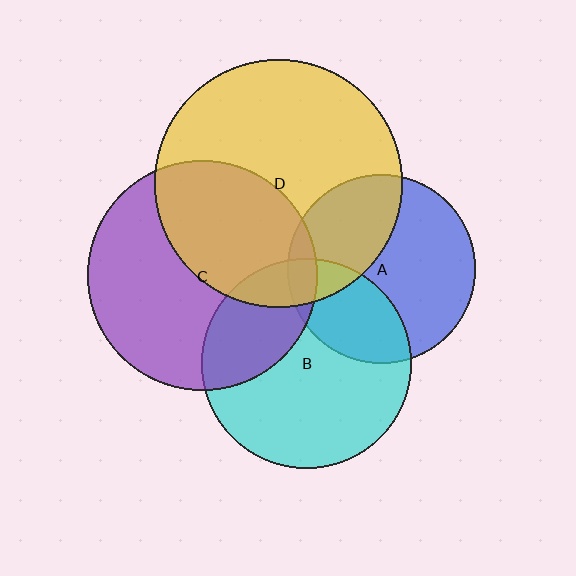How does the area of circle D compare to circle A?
Approximately 1.7 times.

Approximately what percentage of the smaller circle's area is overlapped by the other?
Approximately 10%.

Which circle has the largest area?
Circle D (yellow).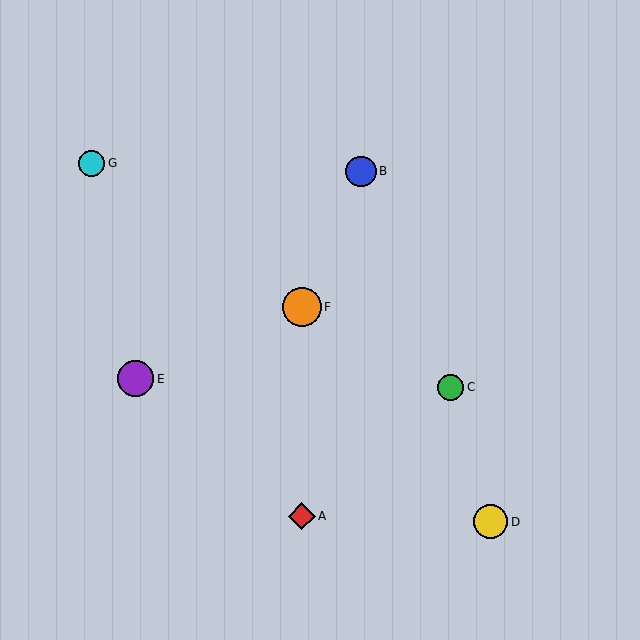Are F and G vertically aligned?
No, F is at x≈302 and G is at x≈91.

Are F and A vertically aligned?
Yes, both are at x≈302.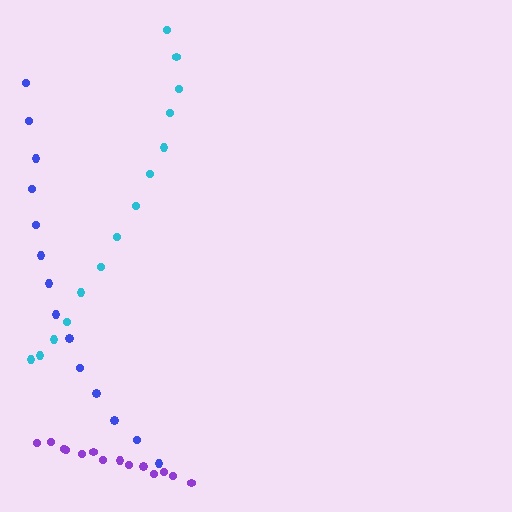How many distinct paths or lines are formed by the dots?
There are 3 distinct paths.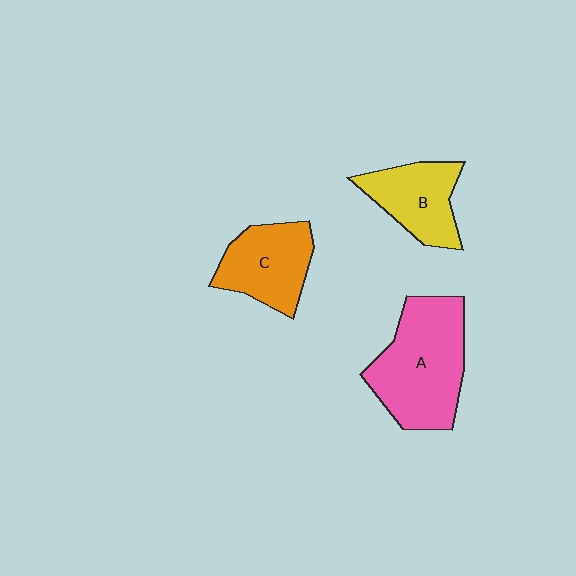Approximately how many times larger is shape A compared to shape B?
Approximately 1.6 times.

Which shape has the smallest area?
Shape B (yellow).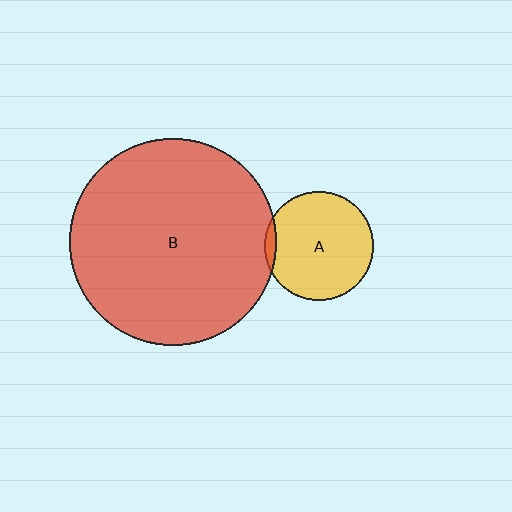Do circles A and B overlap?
Yes.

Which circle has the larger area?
Circle B (red).